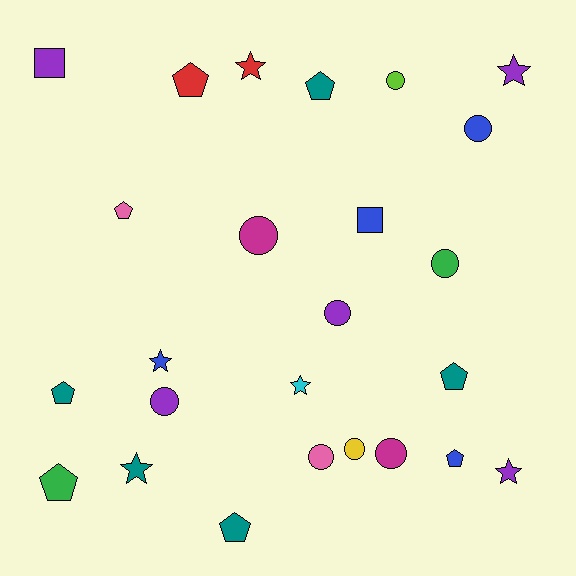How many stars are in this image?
There are 6 stars.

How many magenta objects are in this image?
There are 2 magenta objects.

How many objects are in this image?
There are 25 objects.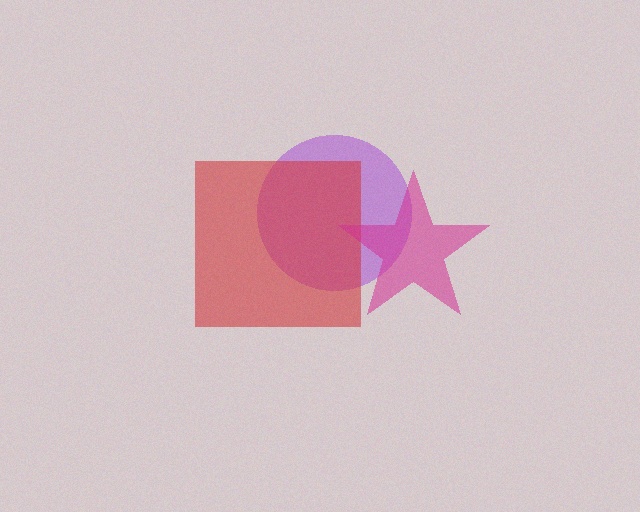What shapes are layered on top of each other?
The layered shapes are: a purple circle, a red square, a magenta star.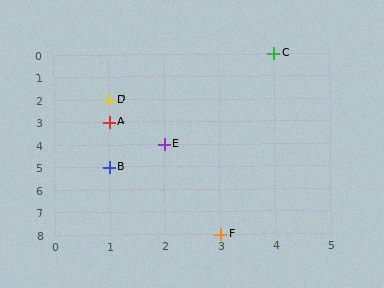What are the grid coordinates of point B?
Point B is at grid coordinates (1, 5).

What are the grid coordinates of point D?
Point D is at grid coordinates (1, 2).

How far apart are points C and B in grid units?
Points C and B are 3 columns and 5 rows apart (about 5.8 grid units diagonally).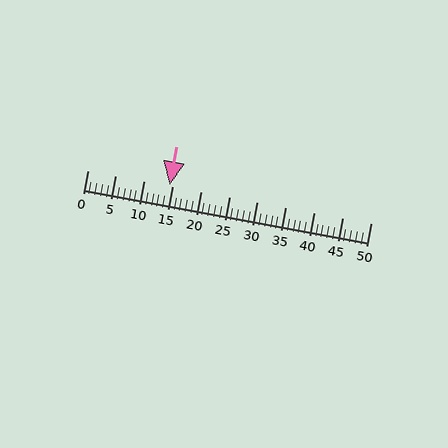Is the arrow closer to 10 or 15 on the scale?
The arrow is closer to 15.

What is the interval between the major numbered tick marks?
The major tick marks are spaced 5 units apart.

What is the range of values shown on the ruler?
The ruler shows values from 0 to 50.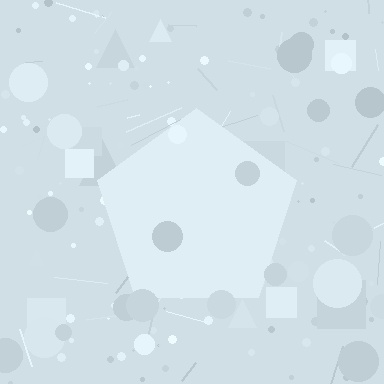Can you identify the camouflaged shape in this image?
The camouflaged shape is a pentagon.